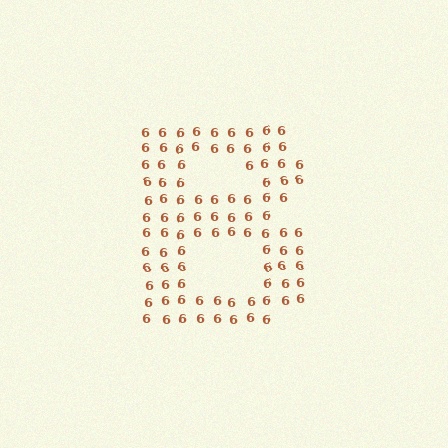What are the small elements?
The small elements are digit 6's.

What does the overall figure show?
The overall figure shows the letter B.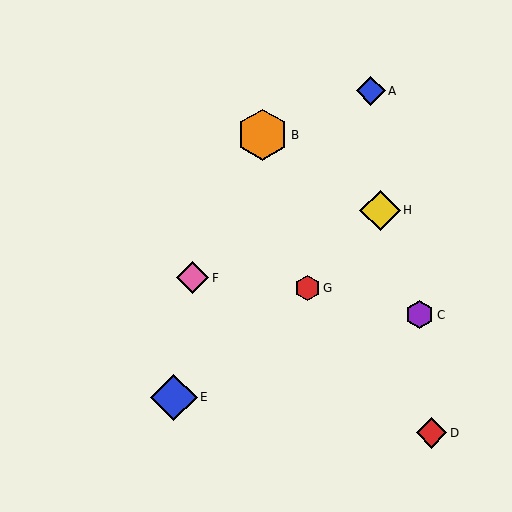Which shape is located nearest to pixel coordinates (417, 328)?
The purple hexagon (labeled C) at (419, 315) is nearest to that location.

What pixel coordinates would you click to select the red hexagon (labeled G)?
Click at (307, 288) to select the red hexagon G.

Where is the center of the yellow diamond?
The center of the yellow diamond is at (380, 210).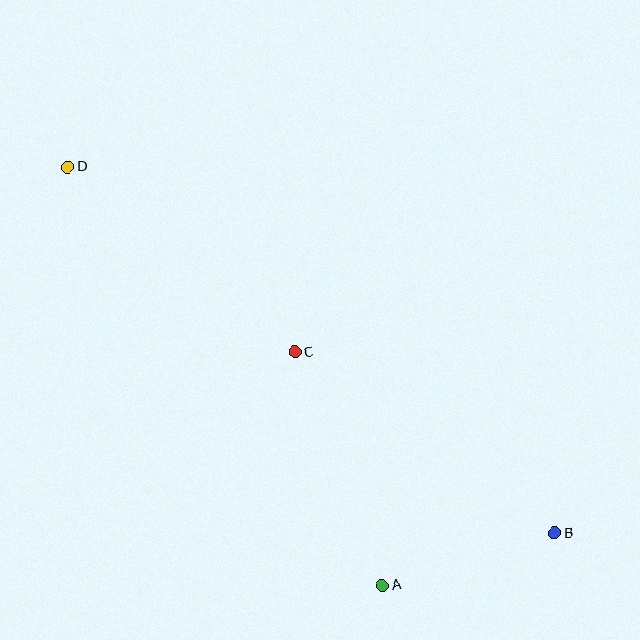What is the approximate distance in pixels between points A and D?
The distance between A and D is approximately 524 pixels.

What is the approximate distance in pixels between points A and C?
The distance between A and C is approximately 249 pixels.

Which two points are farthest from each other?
Points B and D are farthest from each other.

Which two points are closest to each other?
Points A and B are closest to each other.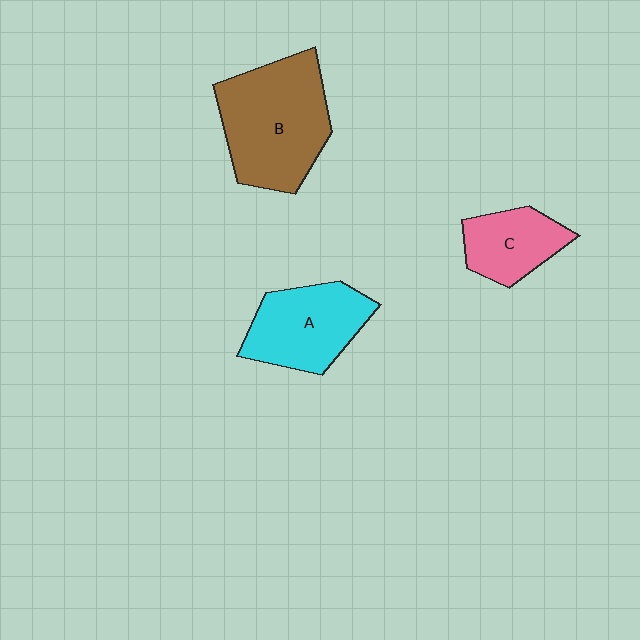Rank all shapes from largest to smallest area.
From largest to smallest: B (brown), A (cyan), C (pink).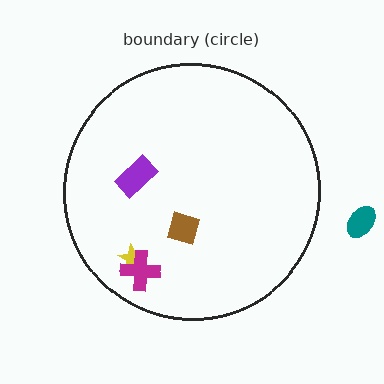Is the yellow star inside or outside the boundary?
Inside.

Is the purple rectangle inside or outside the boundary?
Inside.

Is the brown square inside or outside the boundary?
Inside.